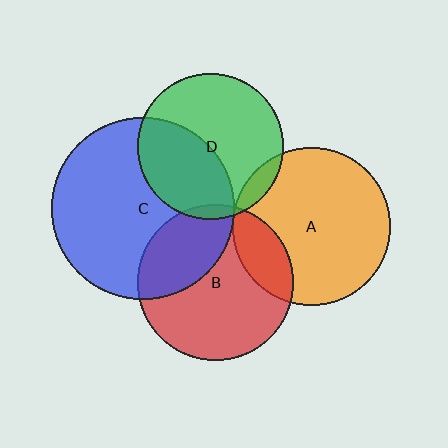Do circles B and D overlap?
Yes.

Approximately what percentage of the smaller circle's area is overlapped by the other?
Approximately 5%.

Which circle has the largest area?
Circle C (blue).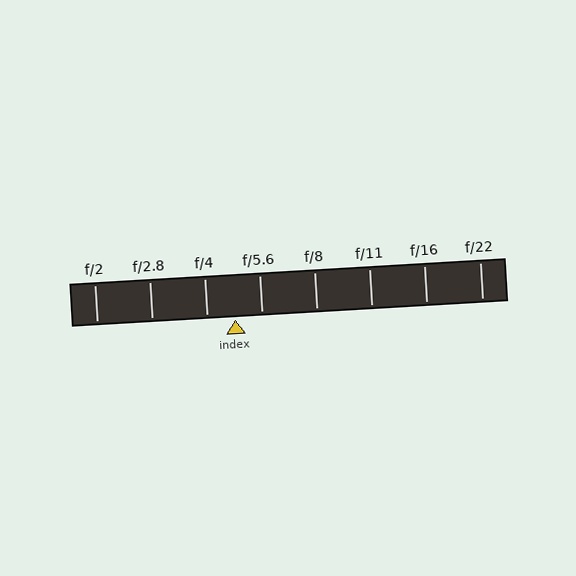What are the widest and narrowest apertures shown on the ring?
The widest aperture shown is f/2 and the narrowest is f/22.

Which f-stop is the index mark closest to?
The index mark is closest to f/5.6.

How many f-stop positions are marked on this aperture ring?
There are 8 f-stop positions marked.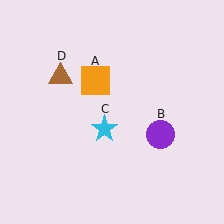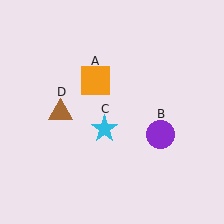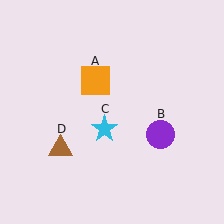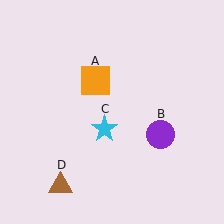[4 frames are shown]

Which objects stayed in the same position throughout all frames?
Orange square (object A) and purple circle (object B) and cyan star (object C) remained stationary.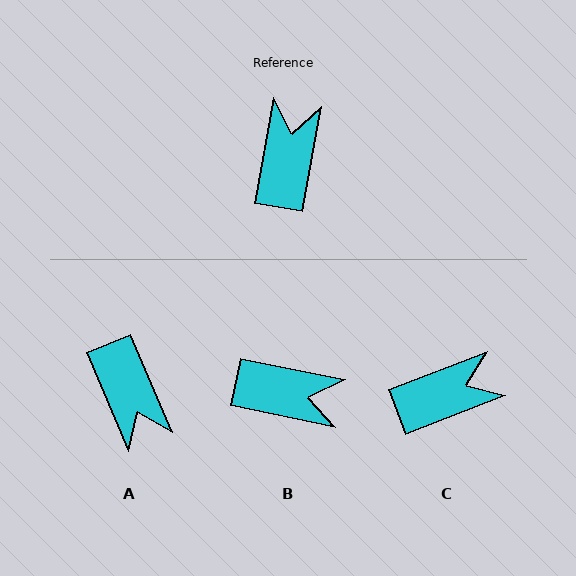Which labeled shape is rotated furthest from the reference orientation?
A, about 147 degrees away.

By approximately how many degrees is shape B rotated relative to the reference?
Approximately 92 degrees clockwise.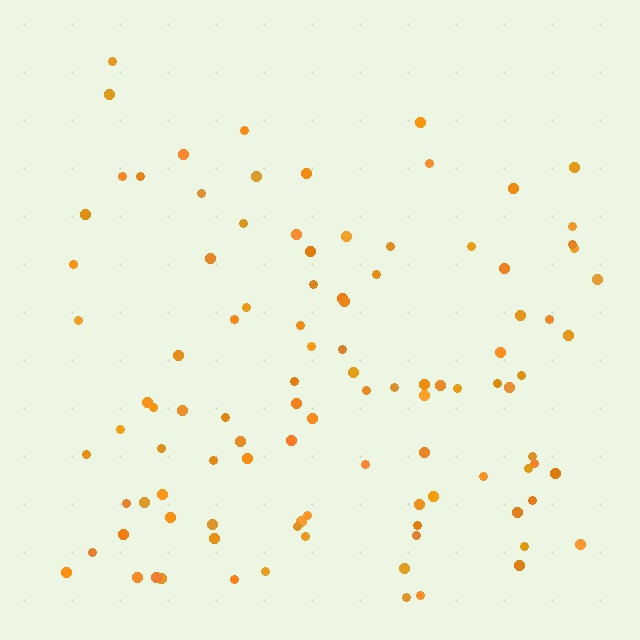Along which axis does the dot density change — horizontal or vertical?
Vertical.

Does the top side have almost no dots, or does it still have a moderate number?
Still a moderate number, just noticeably fewer than the bottom.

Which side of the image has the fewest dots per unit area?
The top.